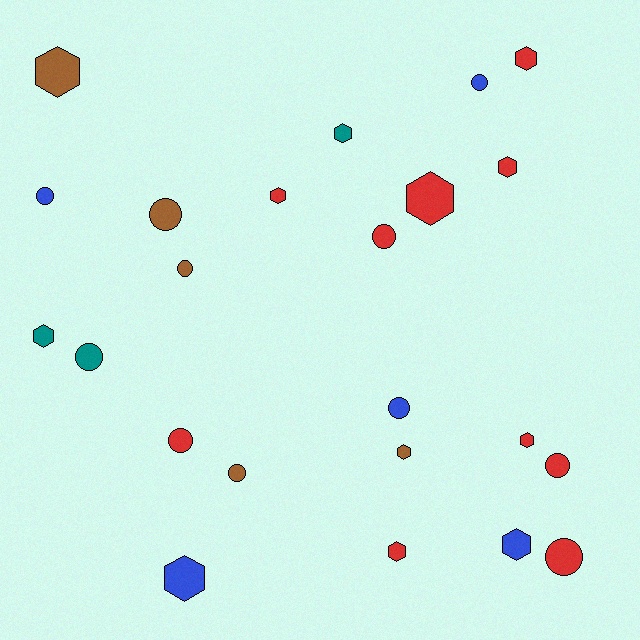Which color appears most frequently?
Red, with 10 objects.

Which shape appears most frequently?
Hexagon, with 12 objects.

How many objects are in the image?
There are 23 objects.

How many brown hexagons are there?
There are 2 brown hexagons.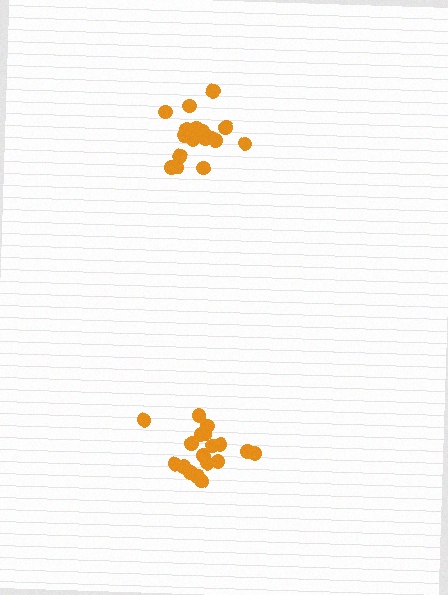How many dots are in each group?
Group 1: 18 dots, Group 2: 18 dots (36 total).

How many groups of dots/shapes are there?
There are 2 groups.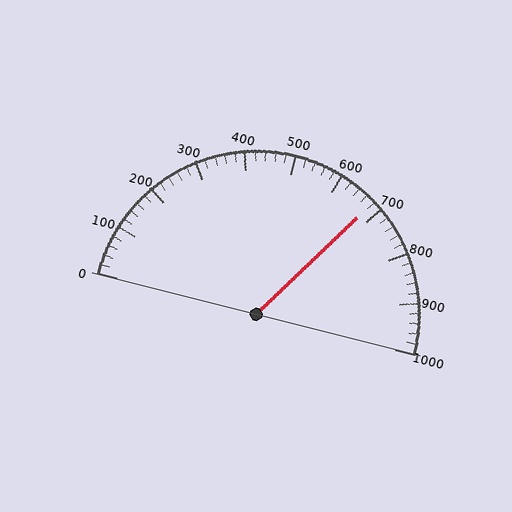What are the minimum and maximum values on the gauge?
The gauge ranges from 0 to 1000.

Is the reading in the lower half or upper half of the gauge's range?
The reading is in the upper half of the range (0 to 1000).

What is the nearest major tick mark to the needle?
The nearest major tick mark is 700.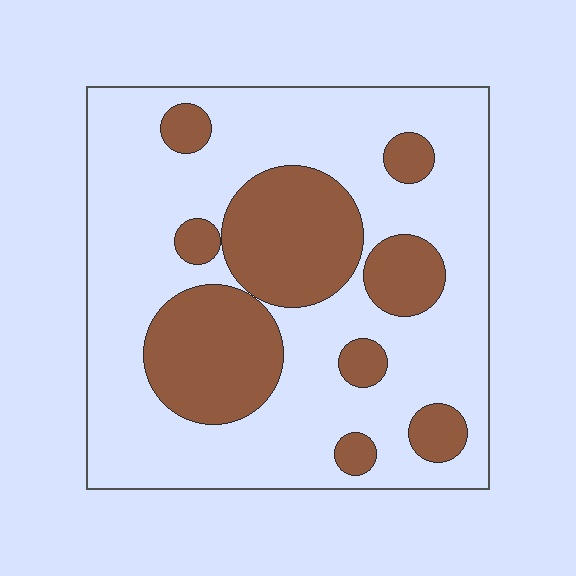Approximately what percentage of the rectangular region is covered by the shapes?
Approximately 30%.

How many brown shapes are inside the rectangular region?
9.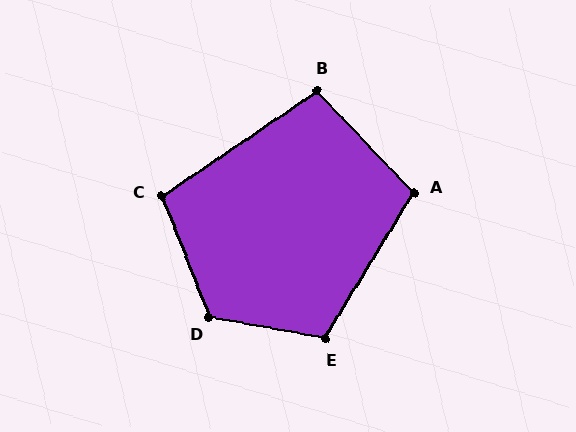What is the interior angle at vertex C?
Approximately 102 degrees (obtuse).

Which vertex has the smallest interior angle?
B, at approximately 100 degrees.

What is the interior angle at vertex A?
Approximately 105 degrees (obtuse).